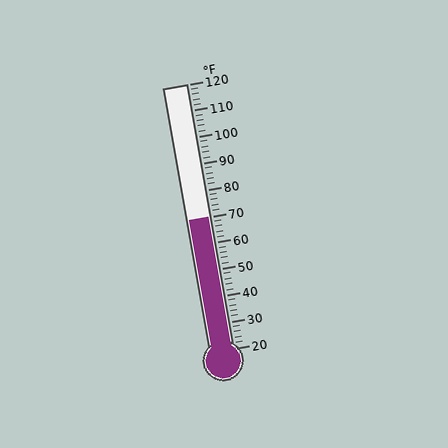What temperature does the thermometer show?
The thermometer shows approximately 70°F.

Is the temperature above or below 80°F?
The temperature is below 80°F.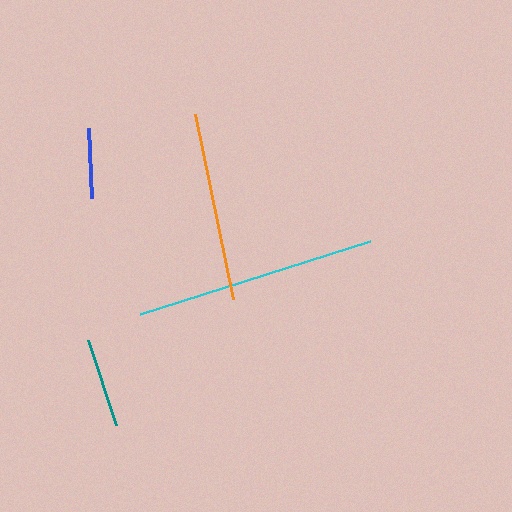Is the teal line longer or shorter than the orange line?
The orange line is longer than the teal line.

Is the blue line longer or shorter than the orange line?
The orange line is longer than the blue line.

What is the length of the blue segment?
The blue segment is approximately 70 pixels long.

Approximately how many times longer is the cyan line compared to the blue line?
The cyan line is approximately 3.4 times the length of the blue line.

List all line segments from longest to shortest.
From longest to shortest: cyan, orange, teal, blue.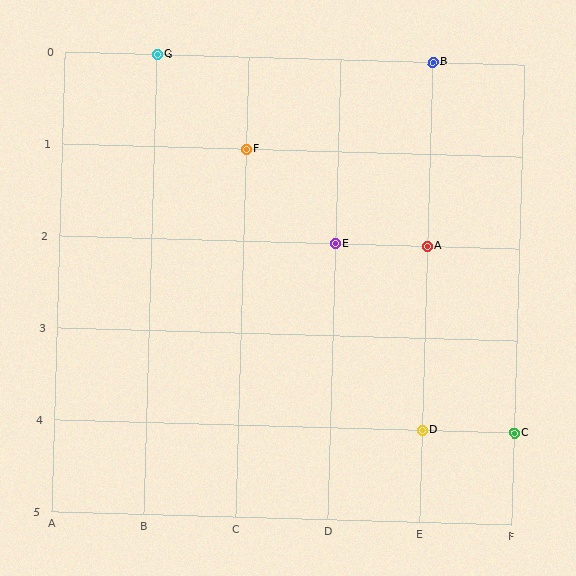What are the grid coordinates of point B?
Point B is at grid coordinates (E, 0).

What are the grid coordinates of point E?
Point E is at grid coordinates (D, 2).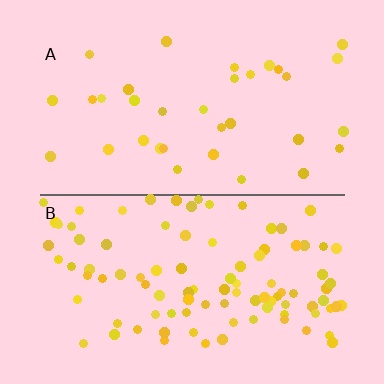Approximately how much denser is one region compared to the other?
Approximately 2.9× — region B over region A.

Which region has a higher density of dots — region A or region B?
B (the bottom).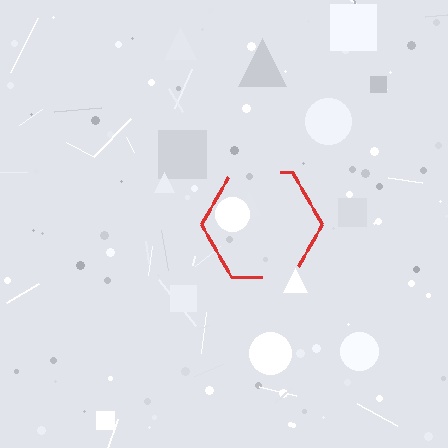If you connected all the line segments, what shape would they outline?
They would outline a hexagon.